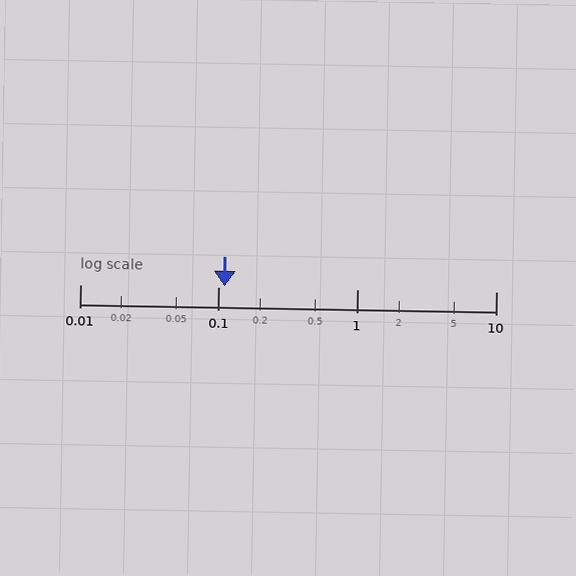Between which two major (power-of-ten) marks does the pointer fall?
The pointer is between 0.1 and 1.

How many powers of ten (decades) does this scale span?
The scale spans 3 decades, from 0.01 to 10.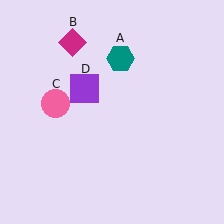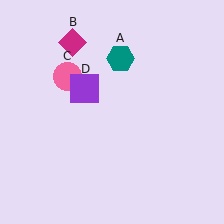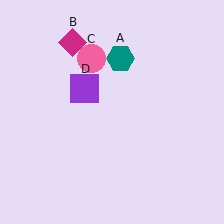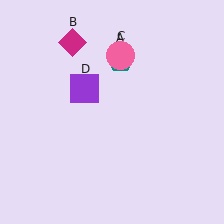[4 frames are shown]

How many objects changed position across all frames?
1 object changed position: pink circle (object C).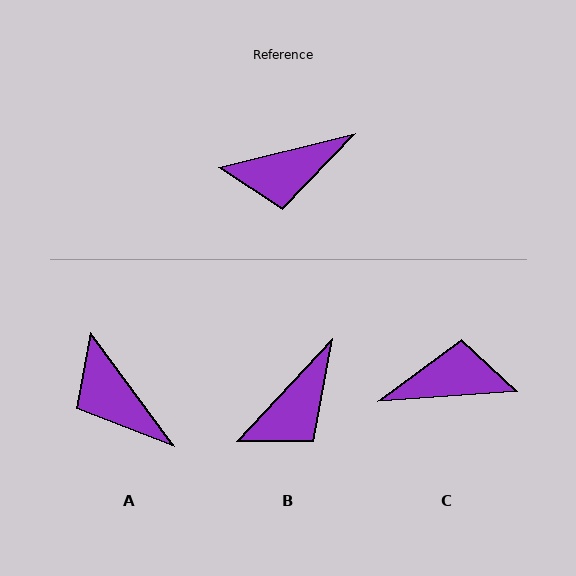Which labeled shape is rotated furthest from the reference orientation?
C, about 170 degrees away.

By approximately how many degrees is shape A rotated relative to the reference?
Approximately 68 degrees clockwise.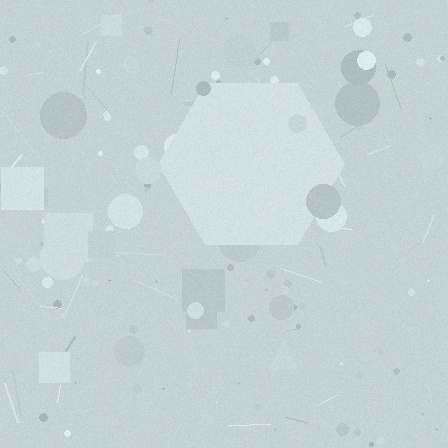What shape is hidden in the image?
A hexagon is hidden in the image.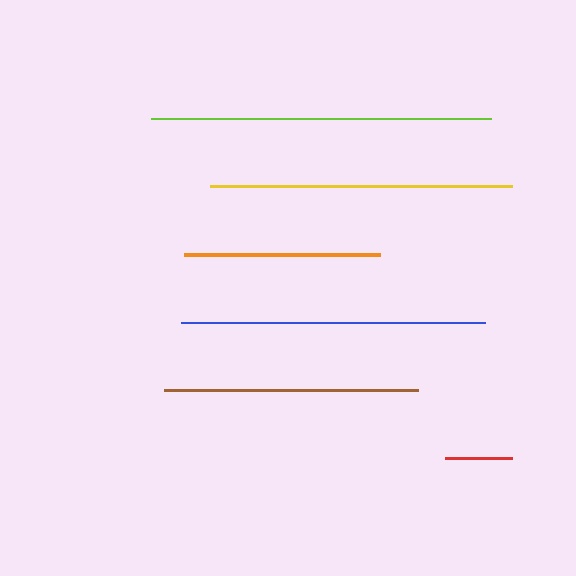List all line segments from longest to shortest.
From longest to shortest: lime, blue, yellow, brown, orange, red.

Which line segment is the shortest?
The red line is the shortest at approximately 67 pixels.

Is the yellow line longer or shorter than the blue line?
The blue line is longer than the yellow line.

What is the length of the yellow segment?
The yellow segment is approximately 303 pixels long.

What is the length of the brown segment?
The brown segment is approximately 254 pixels long.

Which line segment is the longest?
The lime line is the longest at approximately 340 pixels.